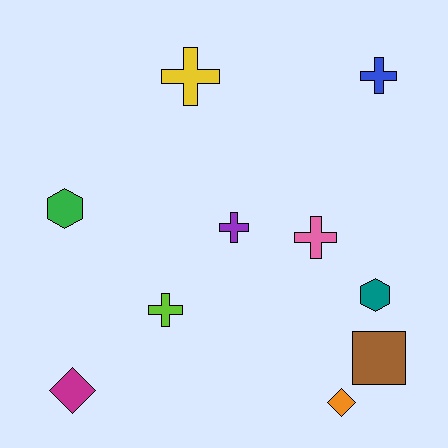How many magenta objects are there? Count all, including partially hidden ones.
There is 1 magenta object.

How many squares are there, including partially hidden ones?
There is 1 square.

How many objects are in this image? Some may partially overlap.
There are 10 objects.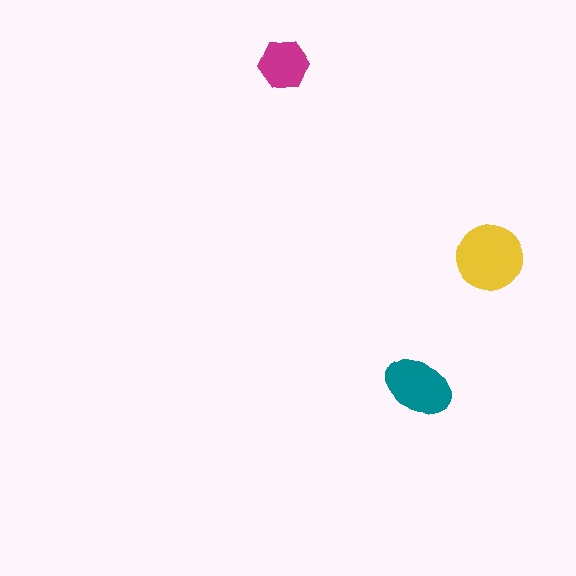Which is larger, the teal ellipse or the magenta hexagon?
The teal ellipse.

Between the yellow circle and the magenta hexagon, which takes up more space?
The yellow circle.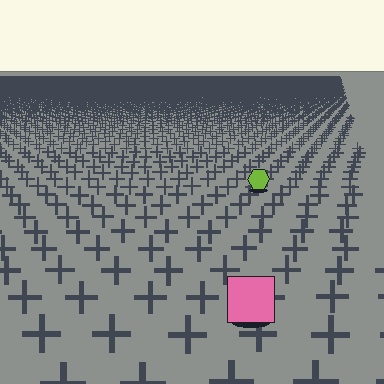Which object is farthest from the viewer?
The lime hexagon is farthest from the viewer. It appears smaller and the ground texture around it is denser.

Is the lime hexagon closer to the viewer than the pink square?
No. The pink square is closer — you can tell from the texture gradient: the ground texture is coarser near it.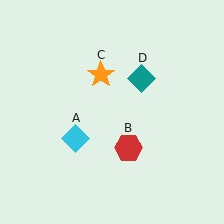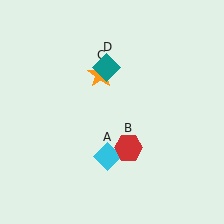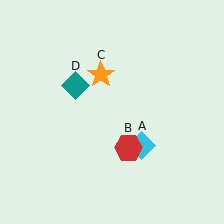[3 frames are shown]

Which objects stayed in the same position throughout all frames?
Red hexagon (object B) and orange star (object C) remained stationary.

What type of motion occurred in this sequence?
The cyan diamond (object A), teal diamond (object D) rotated counterclockwise around the center of the scene.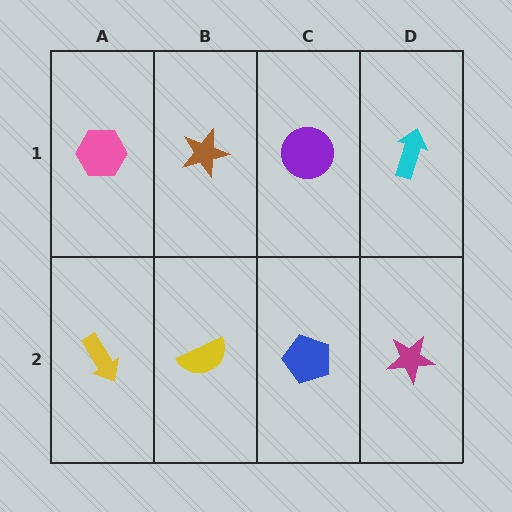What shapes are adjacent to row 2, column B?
A brown star (row 1, column B), a yellow arrow (row 2, column A), a blue pentagon (row 2, column C).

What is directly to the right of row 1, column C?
A cyan arrow.